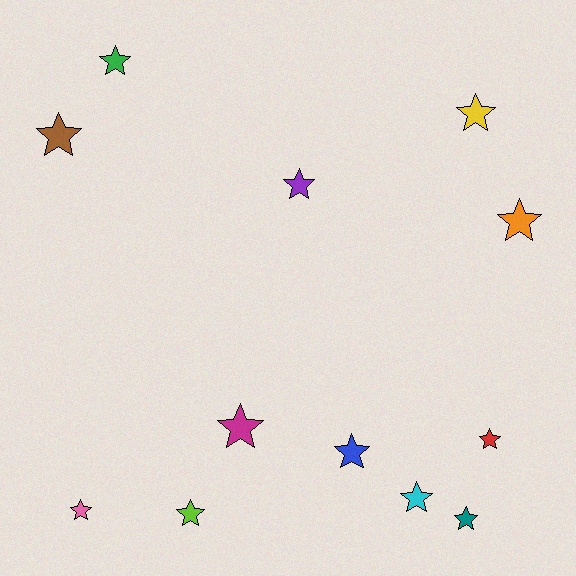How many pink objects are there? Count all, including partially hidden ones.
There is 1 pink object.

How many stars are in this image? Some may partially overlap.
There are 12 stars.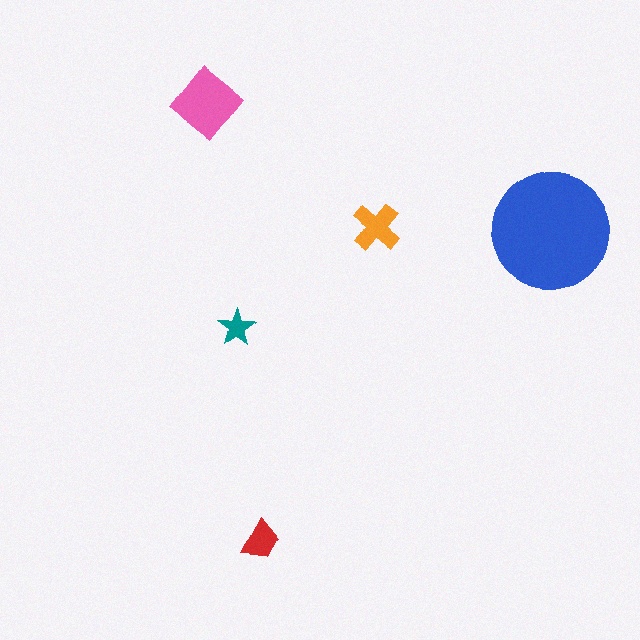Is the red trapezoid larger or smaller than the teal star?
Larger.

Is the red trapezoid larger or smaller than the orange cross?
Smaller.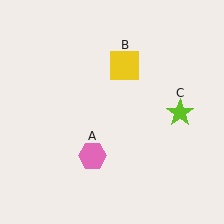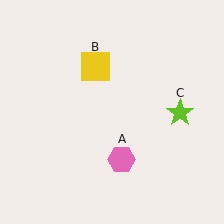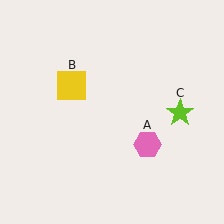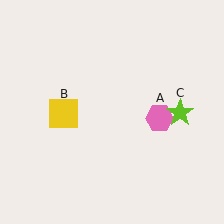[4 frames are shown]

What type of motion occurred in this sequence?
The pink hexagon (object A), yellow square (object B) rotated counterclockwise around the center of the scene.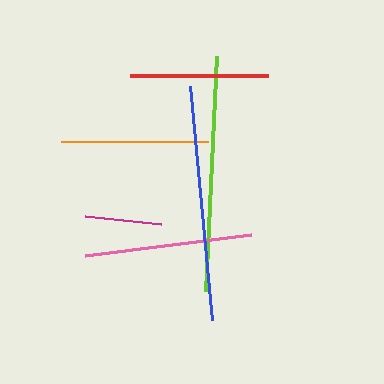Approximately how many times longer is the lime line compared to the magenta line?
The lime line is approximately 3.1 times the length of the magenta line.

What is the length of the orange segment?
The orange segment is approximately 147 pixels long.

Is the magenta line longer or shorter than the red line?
The red line is longer than the magenta line.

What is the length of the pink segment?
The pink segment is approximately 167 pixels long.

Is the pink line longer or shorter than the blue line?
The blue line is longer than the pink line.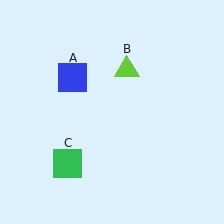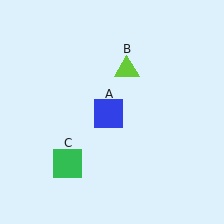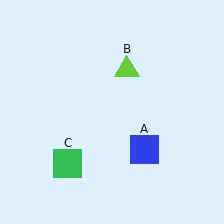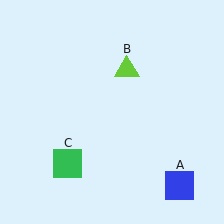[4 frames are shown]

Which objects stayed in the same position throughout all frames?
Lime triangle (object B) and green square (object C) remained stationary.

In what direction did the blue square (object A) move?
The blue square (object A) moved down and to the right.